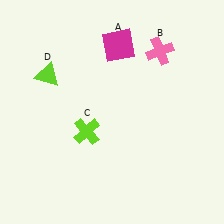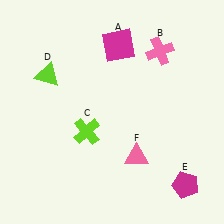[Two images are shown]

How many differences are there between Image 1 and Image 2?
There are 2 differences between the two images.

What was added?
A magenta pentagon (E), a pink triangle (F) were added in Image 2.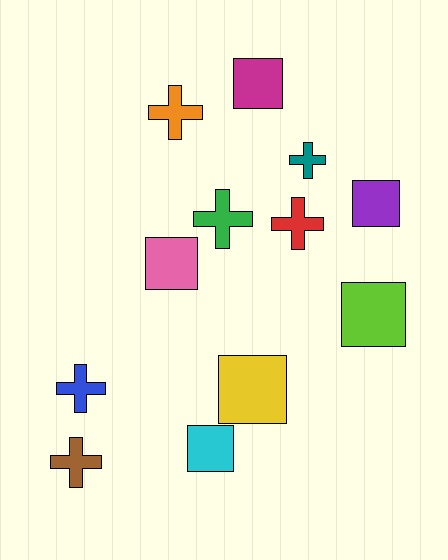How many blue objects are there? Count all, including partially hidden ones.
There is 1 blue object.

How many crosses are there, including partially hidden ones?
There are 6 crosses.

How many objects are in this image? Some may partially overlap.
There are 12 objects.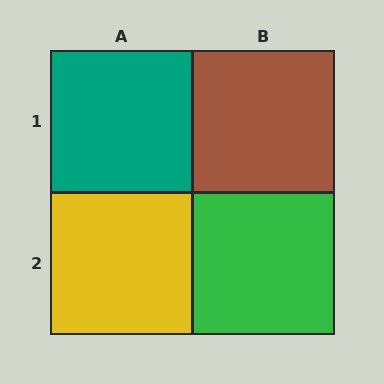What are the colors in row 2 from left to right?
Yellow, green.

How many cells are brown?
1 cell is brown.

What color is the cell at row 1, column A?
Teal.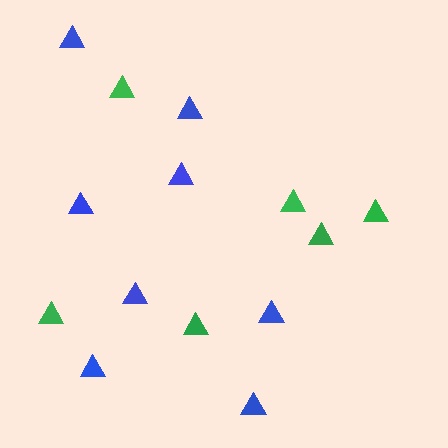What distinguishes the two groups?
There are 2 groups: one group of blue triangles (8) and one group of green triangles (6).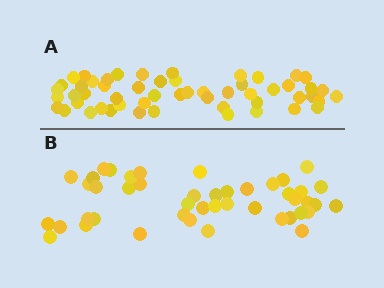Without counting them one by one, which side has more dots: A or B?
Region A (the top region) has more dots.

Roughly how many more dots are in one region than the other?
Region A has roughly 8 or so more dots than region B.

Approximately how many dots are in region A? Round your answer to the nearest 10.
About 50 dots. (The exact count is 54, which rounds to 50.)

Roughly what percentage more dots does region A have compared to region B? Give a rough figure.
About 20% more.